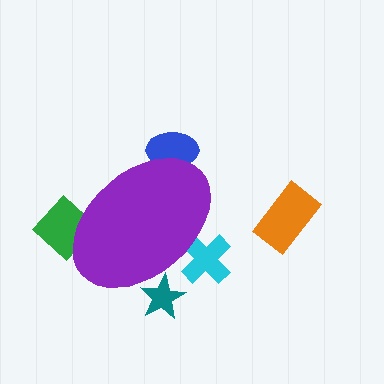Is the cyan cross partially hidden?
Yes, the cyan cross is partially hidden behind the purple ellipse.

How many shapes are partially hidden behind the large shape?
4 shapes are partially hidden.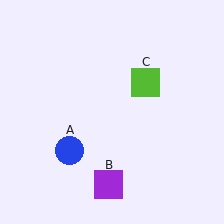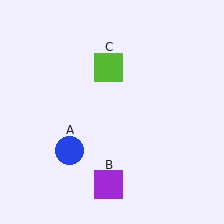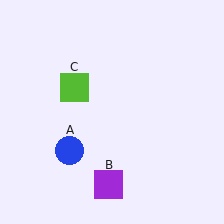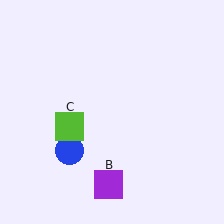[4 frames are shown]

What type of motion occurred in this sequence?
The lime square (object C) rotated counterclockwise around the center of the scene.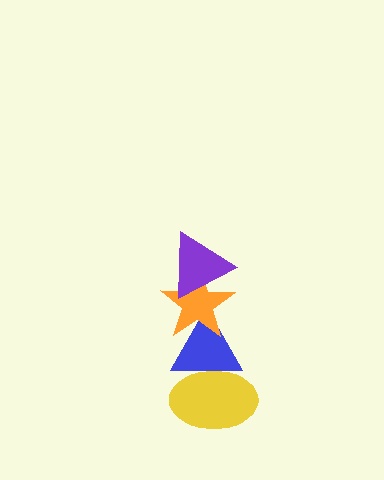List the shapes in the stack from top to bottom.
From top to bottom: the purple triangle, the orange star, the blue triangle, the yellow ellipse.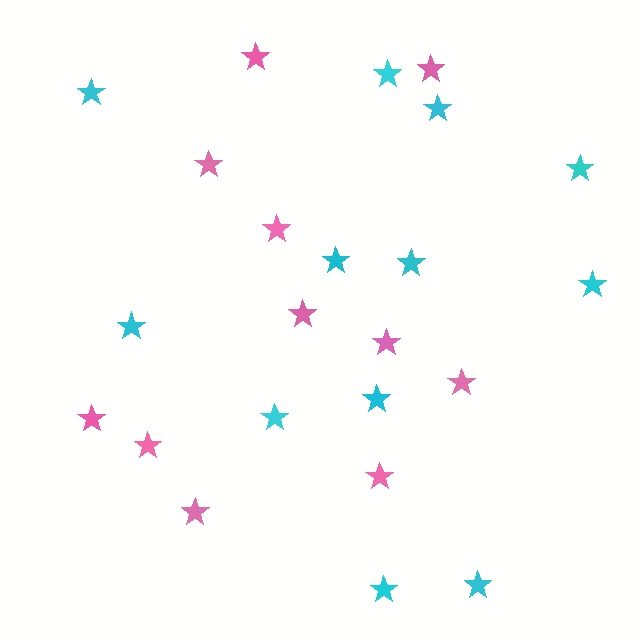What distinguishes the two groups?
There are 2 groups: one group of pink stars (11) and one group of cyan stars (12).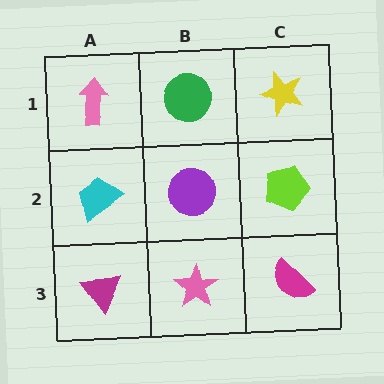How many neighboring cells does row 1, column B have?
3.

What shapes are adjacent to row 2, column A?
A pink arrow (row 1, column A), a magenta triangle (row 3, column A), a purple circle (row 2, column B).